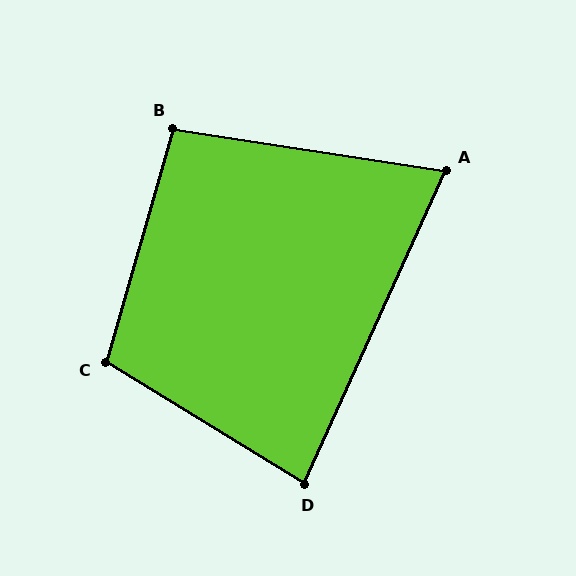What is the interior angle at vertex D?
Approximately 83 degrees (acute).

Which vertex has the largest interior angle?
C, at approximately 106 degrees.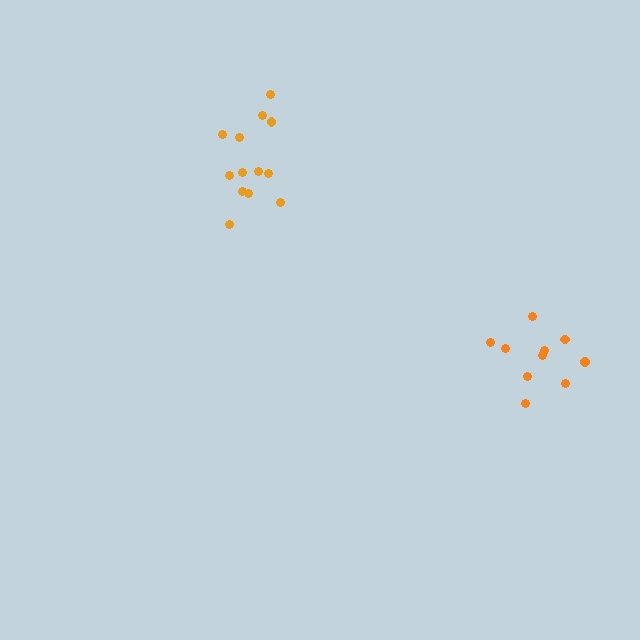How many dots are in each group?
Group 1: 13 dots, Group 2: 10 dots (23 total).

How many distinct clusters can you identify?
There are 2 distinct clusters.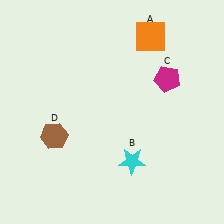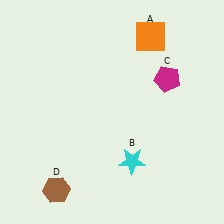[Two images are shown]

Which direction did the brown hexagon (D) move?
The brown hexagon (D) moved down.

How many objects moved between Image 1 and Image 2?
1 object moved between the two images.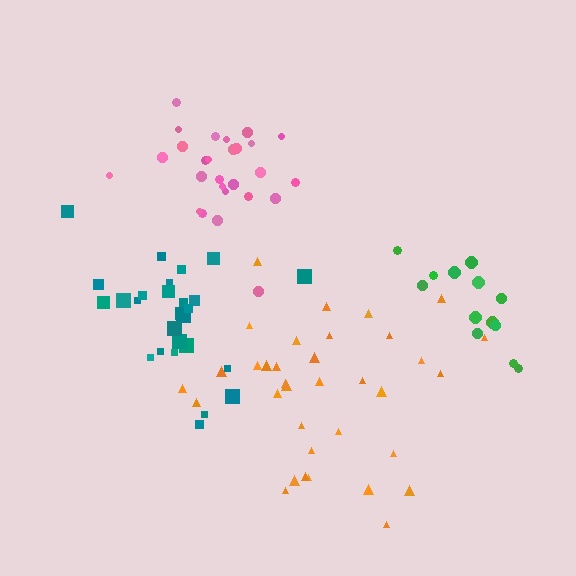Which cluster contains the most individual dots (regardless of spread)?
Orange (35).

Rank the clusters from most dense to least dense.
pink, teal, green, orange.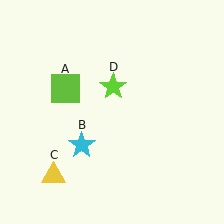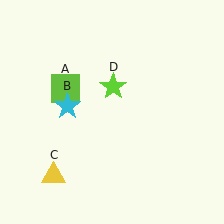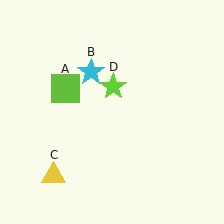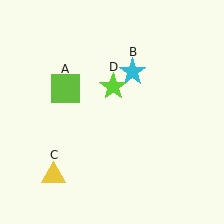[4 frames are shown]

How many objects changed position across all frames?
1 object changed position: cyan star (object B).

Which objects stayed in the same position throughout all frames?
Lime square (object A) and yellow triangle (object C) and lime star (object D) remained stationary.